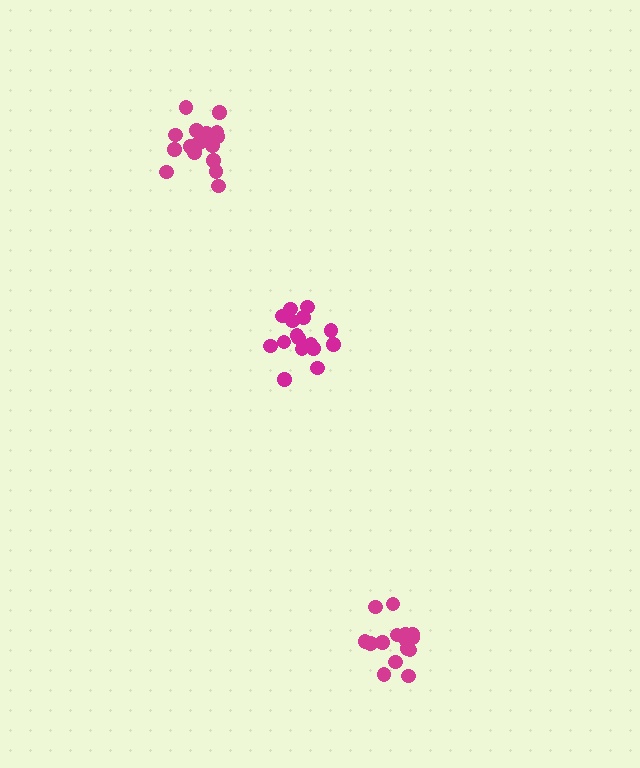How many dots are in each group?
Group 1: 16 dots, Group 2: 17 dots, Group 3: 17 dots (50 total).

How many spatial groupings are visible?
There are 3 spatial groupings.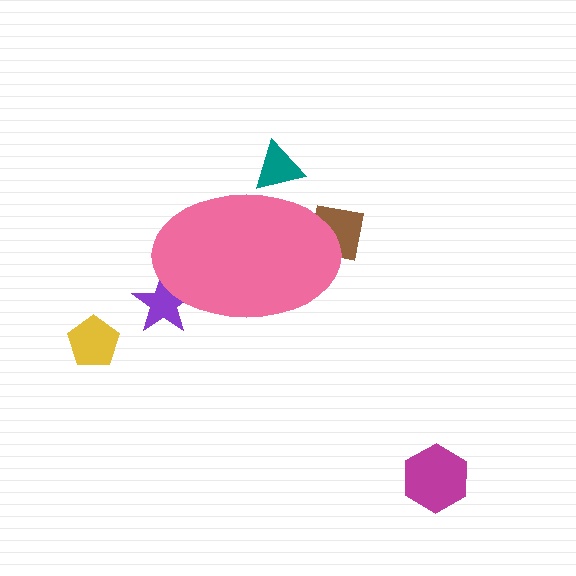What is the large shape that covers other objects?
A pink ellipse.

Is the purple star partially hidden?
Yes, the purple star is partially hidden behind the pink ellipse.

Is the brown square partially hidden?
Yes, the brown square is partially hidden behind the pink ellipse.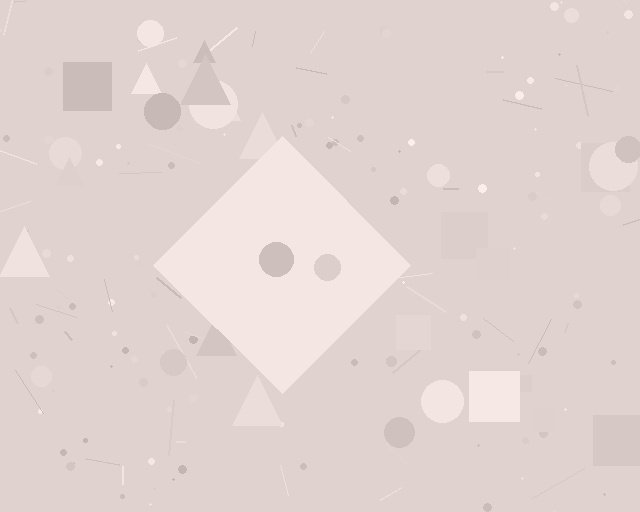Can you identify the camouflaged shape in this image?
The camouflaged shape is a diamond.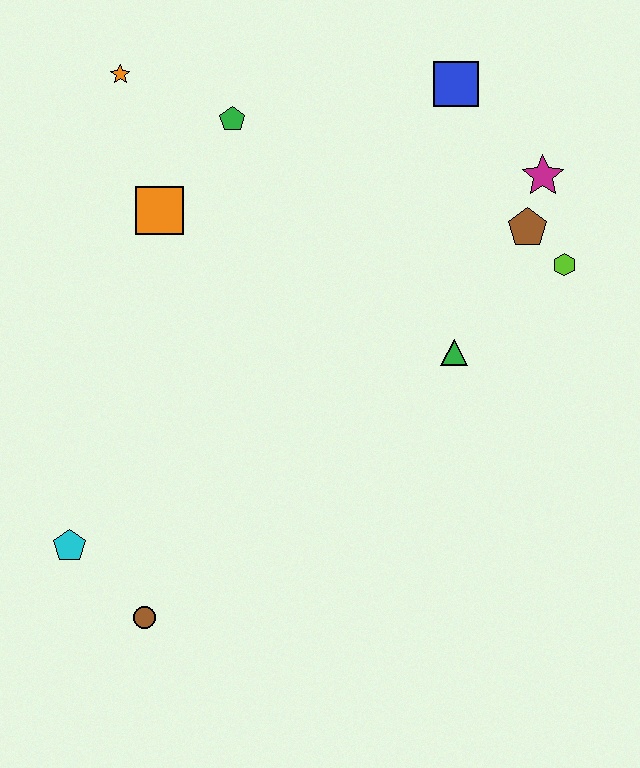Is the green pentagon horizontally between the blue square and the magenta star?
No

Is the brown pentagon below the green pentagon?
Yes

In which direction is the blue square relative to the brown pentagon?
The blue square is above the brown pentagon.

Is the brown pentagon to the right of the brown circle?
Yes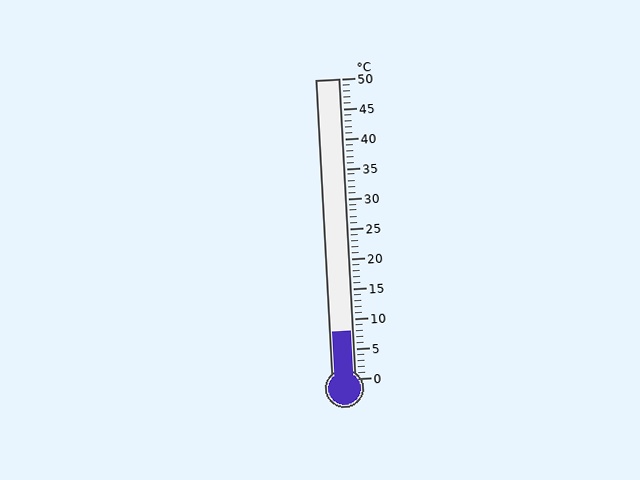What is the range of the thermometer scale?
The thermometer scale ranges from 0°C to 50°C.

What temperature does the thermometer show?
The thermometer shows approximately 8°C.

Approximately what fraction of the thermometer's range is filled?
The thermometer is filled to approximately 15% of its range.